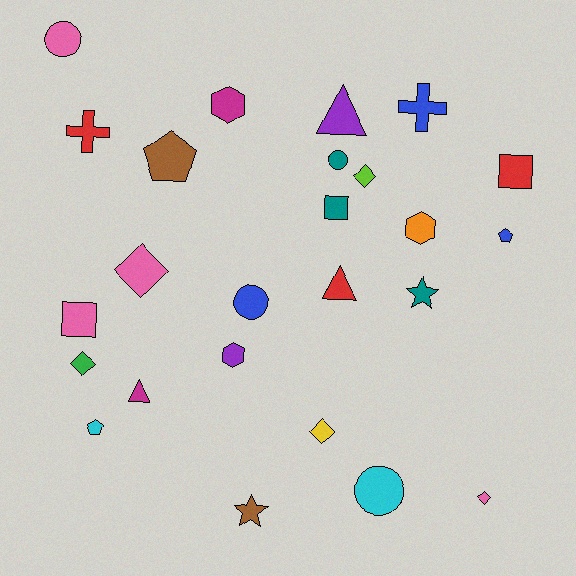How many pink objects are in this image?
There are 4 pink objects.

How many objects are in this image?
There are 25 objects.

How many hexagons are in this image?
There are 3 hexagons.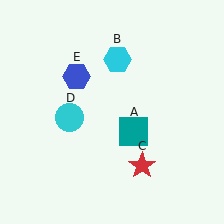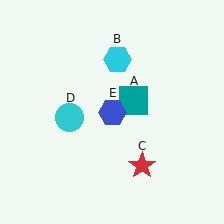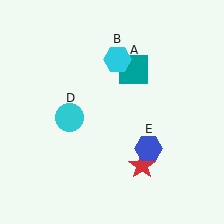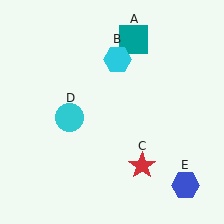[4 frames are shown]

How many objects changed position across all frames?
2 objects changed position: teal square (object A), blue hexagon (object E).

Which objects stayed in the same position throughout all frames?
Cyan hexagon (object B) and red star (object C) and cyan circle (object D) remained stationary.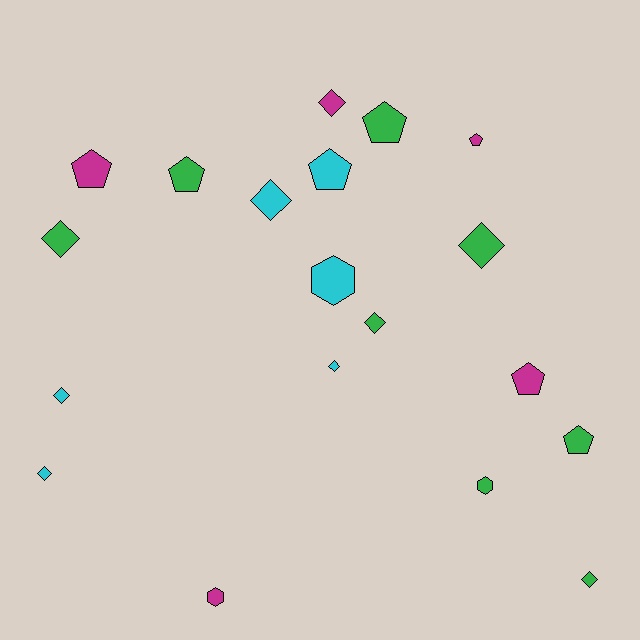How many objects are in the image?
There are 19 objects.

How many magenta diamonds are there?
There is 1 magenta diamond.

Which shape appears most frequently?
Diamond, with 9 objects.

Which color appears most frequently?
Green, with 8 objects.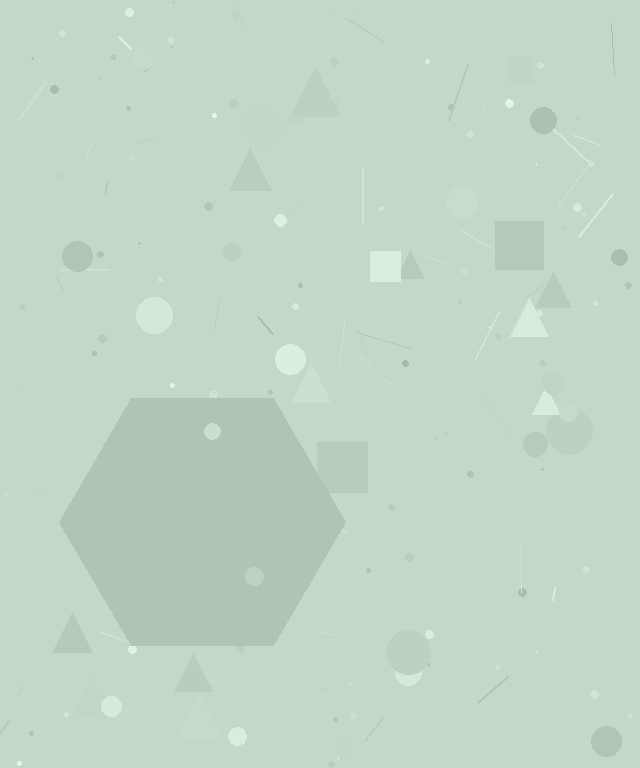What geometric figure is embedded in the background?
A hexagon is embedded in the background.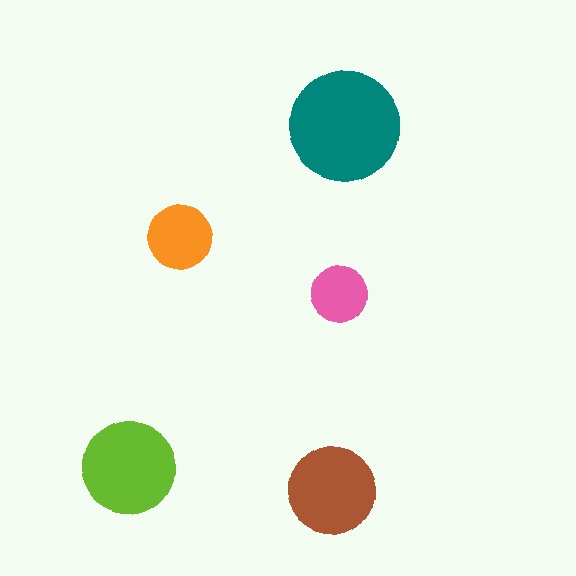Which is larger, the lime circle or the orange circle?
The lime one.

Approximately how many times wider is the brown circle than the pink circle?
About 1.5 times wider.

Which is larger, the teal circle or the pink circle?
The teal one.